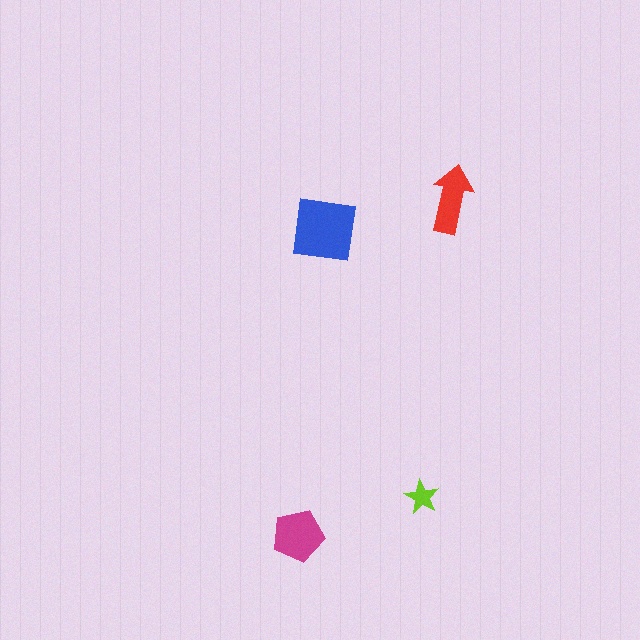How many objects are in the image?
There are 4 objects in the image.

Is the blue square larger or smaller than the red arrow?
Larger.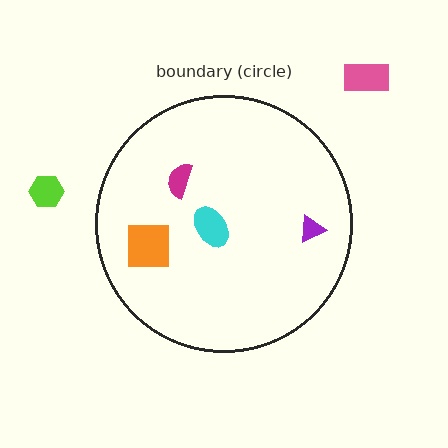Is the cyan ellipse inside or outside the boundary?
Inside.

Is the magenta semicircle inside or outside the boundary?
Inside.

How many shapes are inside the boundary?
4 inside, 2 outside.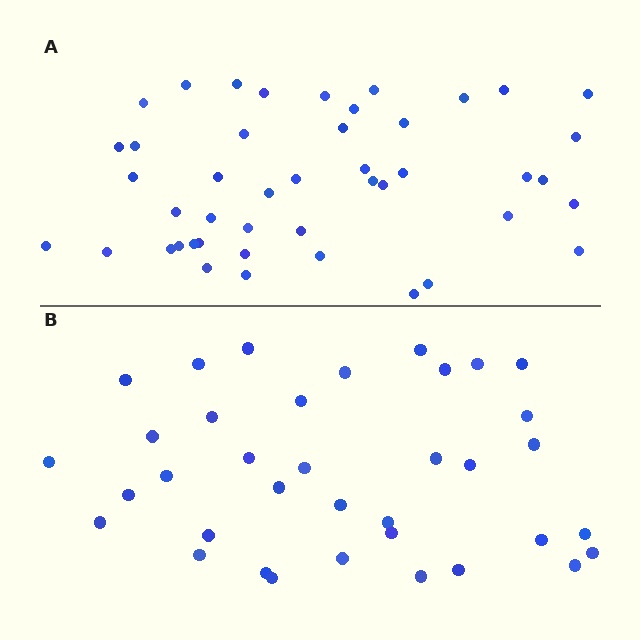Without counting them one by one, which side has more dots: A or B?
Region A (the top region) has more dots.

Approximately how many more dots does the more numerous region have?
Region A has roughly 8 or so more dots than region B.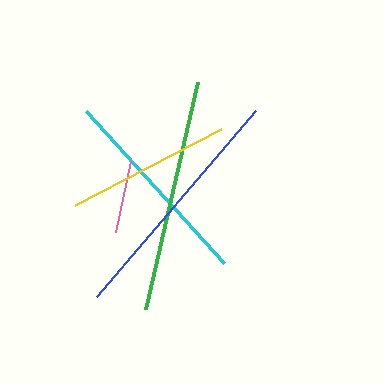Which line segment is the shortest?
The pink line is the shortest at approximately 72 pixels.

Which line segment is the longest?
The blue line is the longest at approximately 245 pixels.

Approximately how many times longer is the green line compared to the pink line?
The green line is approximately 3.2 times the length of the pink line.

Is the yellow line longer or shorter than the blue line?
The blue line is longer than the yellow line.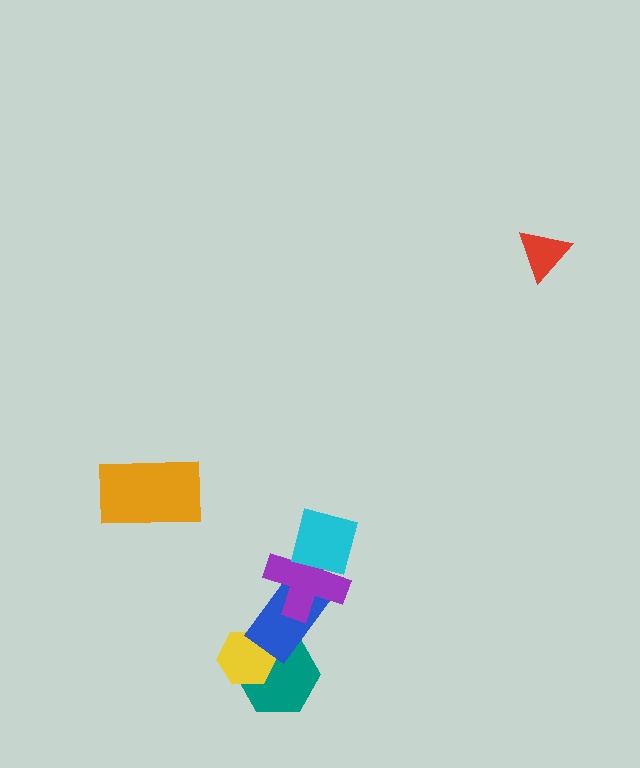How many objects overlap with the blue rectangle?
3 objects overlap with the blue rectangle.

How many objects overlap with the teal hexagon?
2 objects overlap with the teal hexagon.